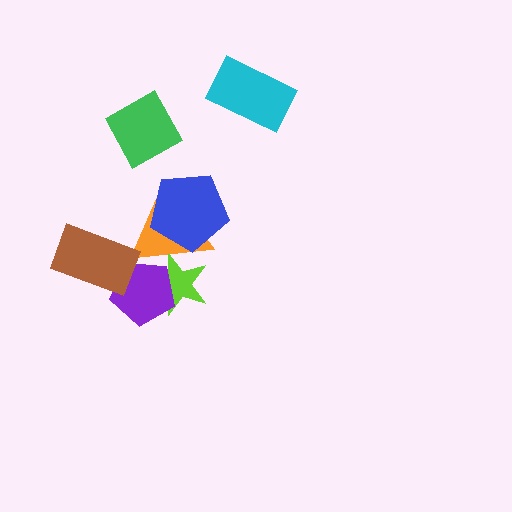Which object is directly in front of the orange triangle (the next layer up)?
The blue pentagon is directly in front of the orange triangle.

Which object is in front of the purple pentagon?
The brown rectangle is in front of the purple pentagon.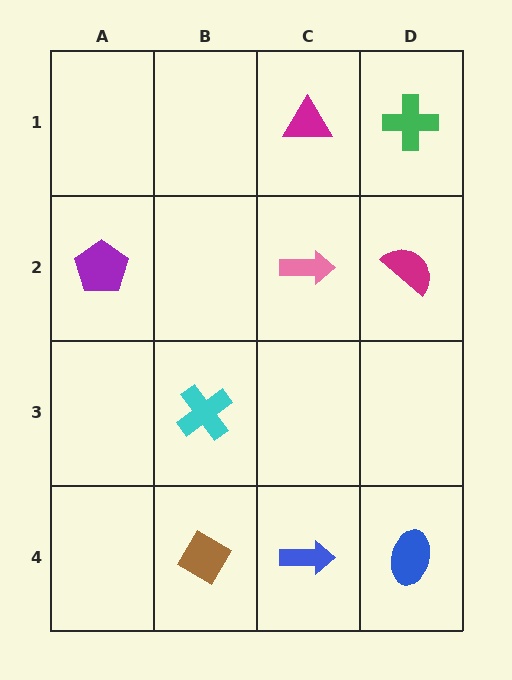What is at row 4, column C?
A blue arrow.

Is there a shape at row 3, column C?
No, that cell is empty.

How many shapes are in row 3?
1 shape.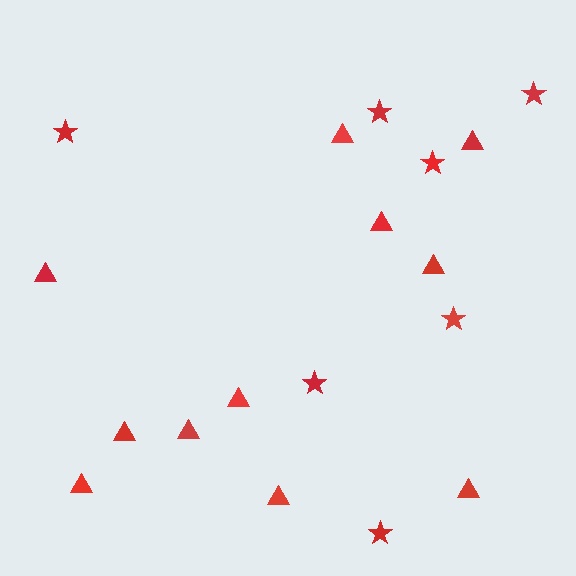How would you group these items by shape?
There are 2 groups: one group of stars (7) and one group of triangles (11).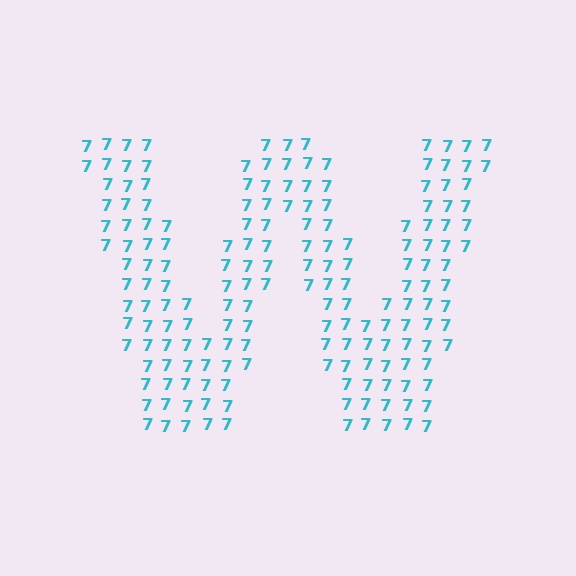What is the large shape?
The large shape is the letter W.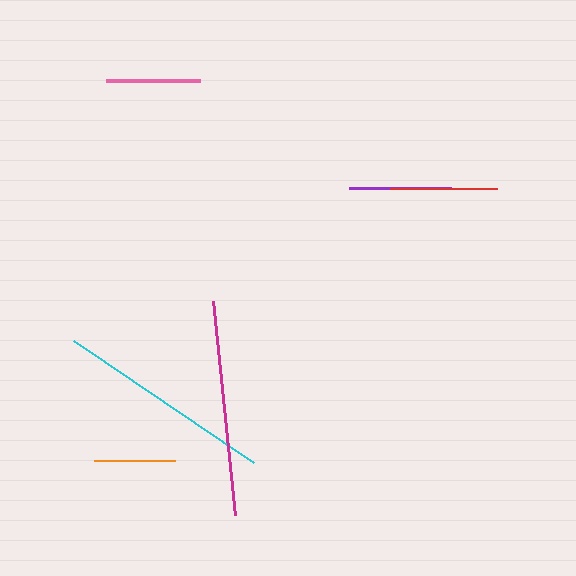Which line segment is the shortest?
The orange line is the shortest at approximately 81 pixels.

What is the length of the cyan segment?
The cyan segment is approximately 218 pixels long.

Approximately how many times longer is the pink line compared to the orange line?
The pink line is approximately 1.2 times the length of the orange line.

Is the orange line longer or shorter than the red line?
The red line is longer than the orange line.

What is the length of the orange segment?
The orange segment is approximately 81 pixels long.